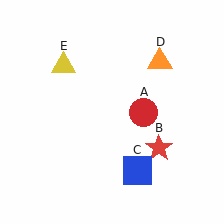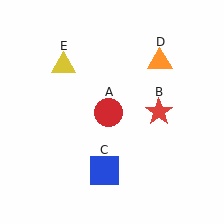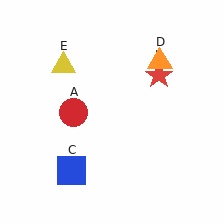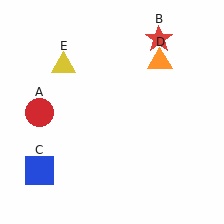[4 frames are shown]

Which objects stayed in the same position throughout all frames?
Orange triangle (object D) and yellow triangle (object E) remained stationary.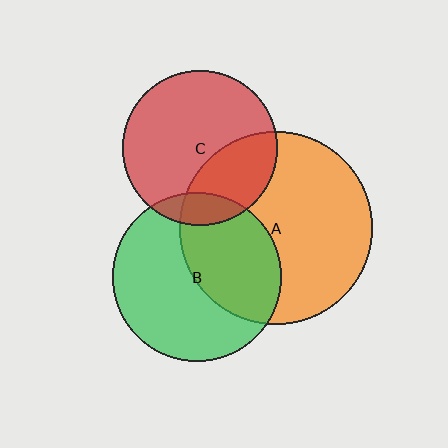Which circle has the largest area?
Circle A (orange).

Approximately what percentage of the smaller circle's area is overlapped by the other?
Approximately 45%.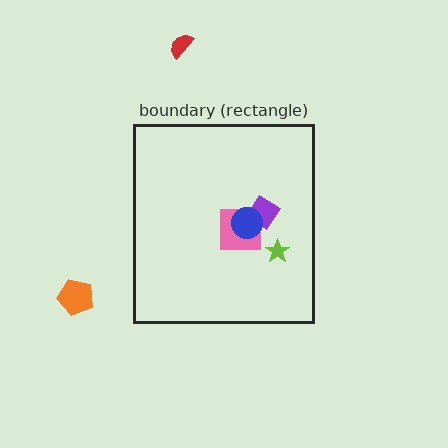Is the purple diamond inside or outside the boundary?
Inside.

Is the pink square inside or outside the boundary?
Inside.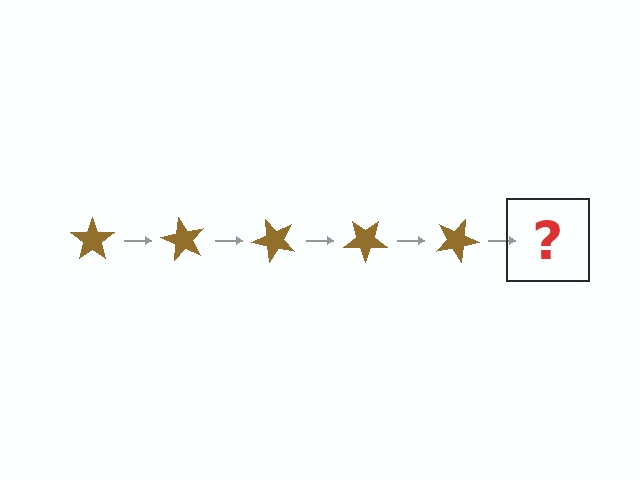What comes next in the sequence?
The next element should be a brown star rotated 300 degrees.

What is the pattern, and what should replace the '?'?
The pattern is that the star rotates 60 degrees each step. The '?' should be a brown star rotated 300 degrees.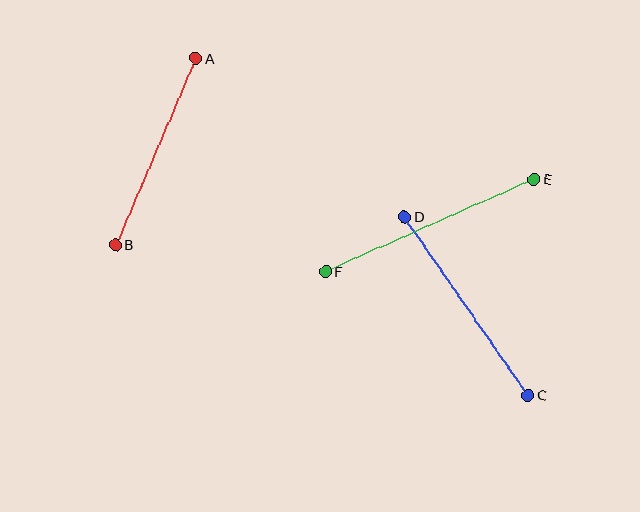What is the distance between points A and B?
The distance is approximately 203 pixels.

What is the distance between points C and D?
The distance is approximately 217 pixels.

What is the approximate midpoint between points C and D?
The midpoint is at approximately (466, 306) pixels.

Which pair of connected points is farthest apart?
Points E and F are farthest apart.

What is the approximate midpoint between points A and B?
The midpoint is at approximately (156, 151) pixels.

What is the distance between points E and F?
The distance is approximately 228 pixels.